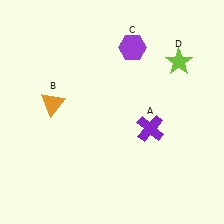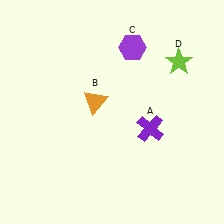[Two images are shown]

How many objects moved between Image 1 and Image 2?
1 object moved between the two images.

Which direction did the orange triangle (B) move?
The orange triangle (B) moved right.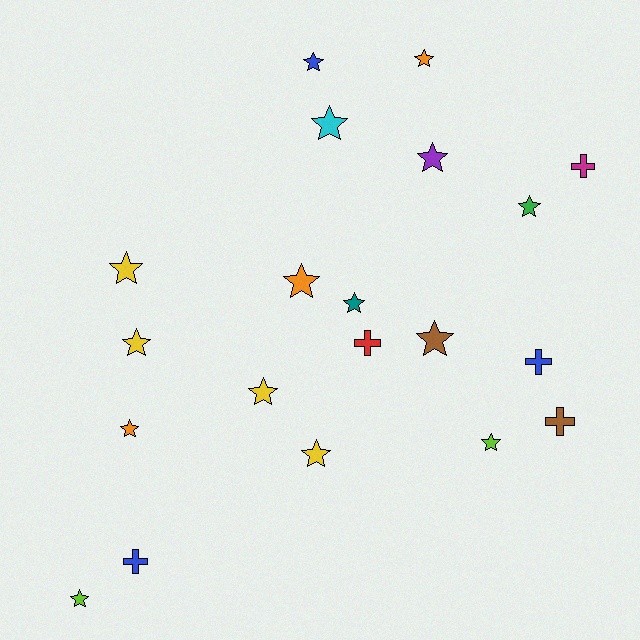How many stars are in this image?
There are 15 stars.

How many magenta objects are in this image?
There is 1 magenta object.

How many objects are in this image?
There are 20 objects.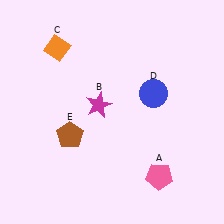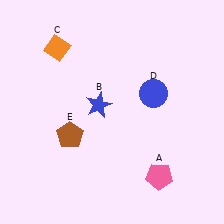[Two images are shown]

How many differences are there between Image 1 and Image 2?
There is 1 difference between the two images.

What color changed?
The star (B) changed from magenta in Image 1 to blue in Image 2.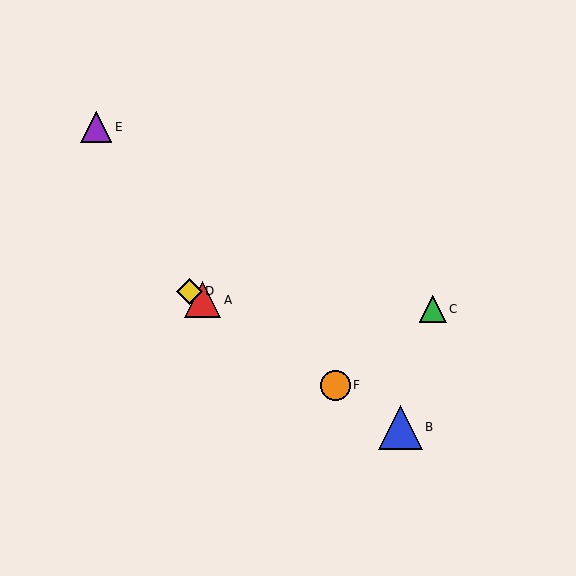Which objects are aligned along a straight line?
Objects A, B, D, F are aligned along a straight line.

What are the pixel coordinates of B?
Object B is at (400, 427).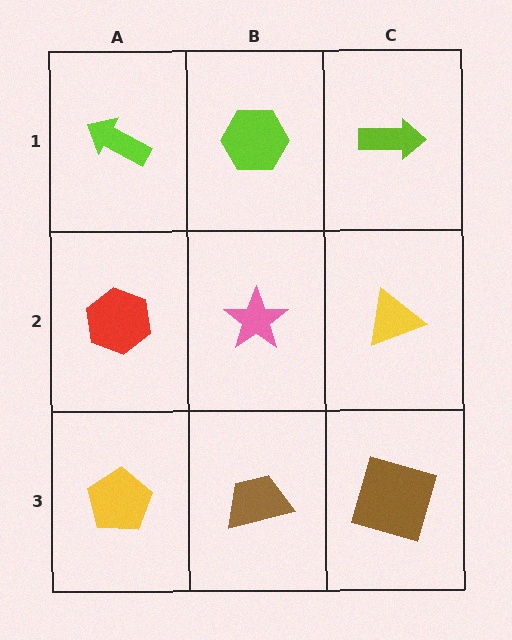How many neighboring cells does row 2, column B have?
4.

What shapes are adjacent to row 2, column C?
A lime arrow (row 1, column C), a brown square (row 3, column C), a pink star (row 2, column B).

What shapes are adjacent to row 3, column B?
A pink star (row 2, column B), a yellow pentagon (row 3, column A), a brown square (row 3, column C).